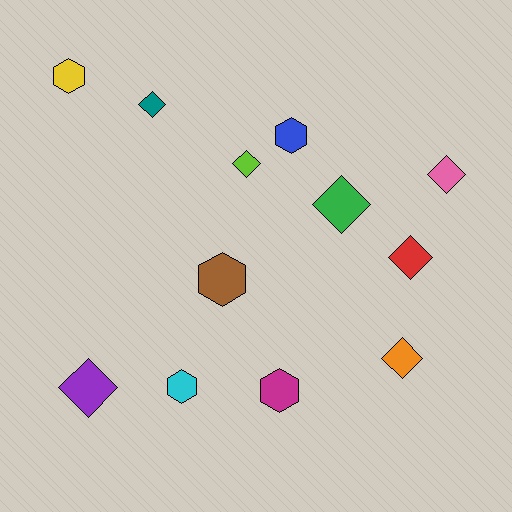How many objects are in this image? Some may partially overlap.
There are 12 objects.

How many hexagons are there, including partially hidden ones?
There are 5 hexagons.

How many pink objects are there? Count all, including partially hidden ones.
There is 1 pink object.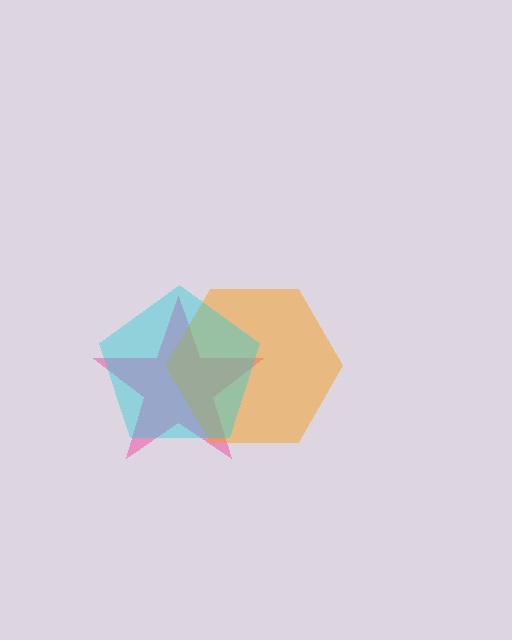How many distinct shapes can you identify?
There are 3 distinct shapes: a pink star, an orange hexagon, a cyan pentagon.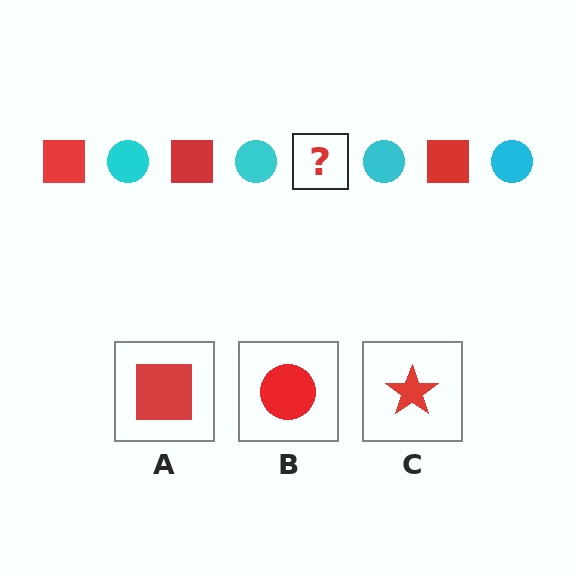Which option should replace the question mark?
Option A.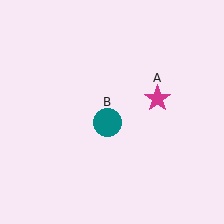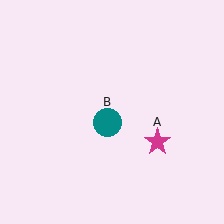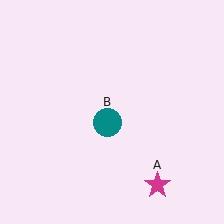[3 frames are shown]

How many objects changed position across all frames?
1 object changed position: magenta star (object A).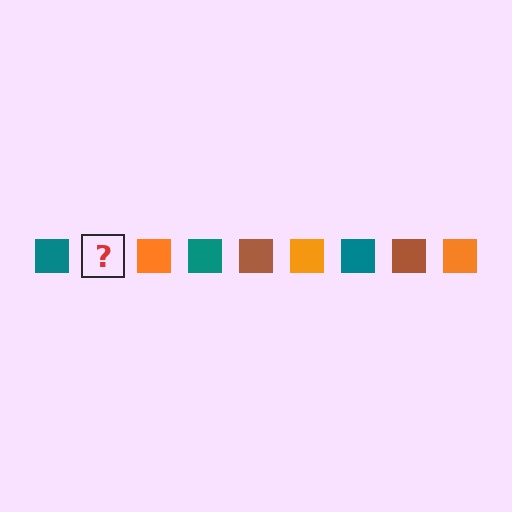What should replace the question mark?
The question mark should be replaced with a brown square.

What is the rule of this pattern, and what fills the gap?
The rule is that the pattern cycles through teal, brown, orange squares. The gap should be filled with a brown square.